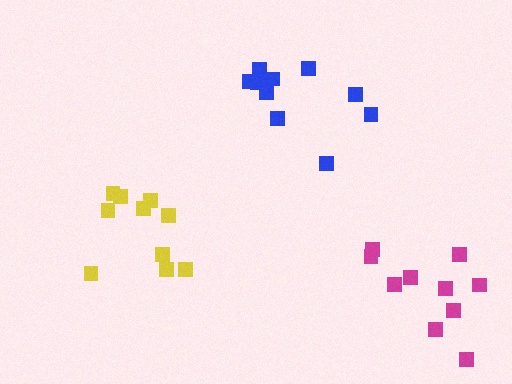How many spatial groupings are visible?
There are 3 spatial groupings.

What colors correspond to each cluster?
The clusters are colored: yellow, magenta, blue.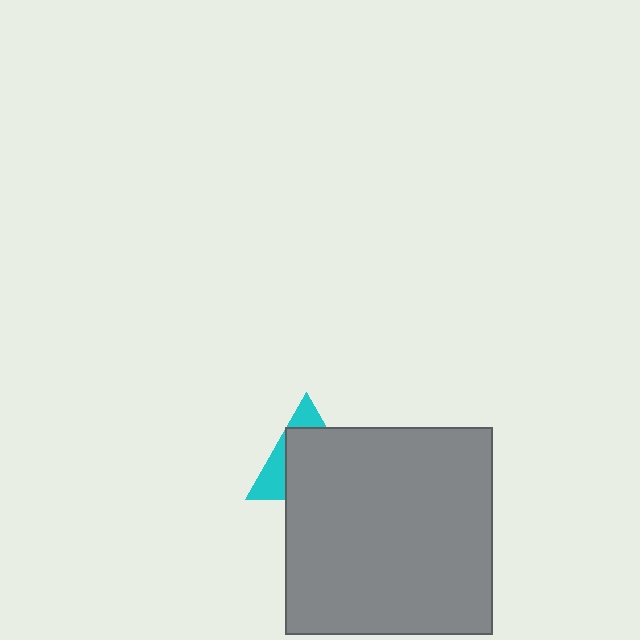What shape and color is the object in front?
The object in front is a gray square.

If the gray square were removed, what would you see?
You would see the complete cyan triangle.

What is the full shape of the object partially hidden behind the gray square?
The partially hidden object is a cyan triangle.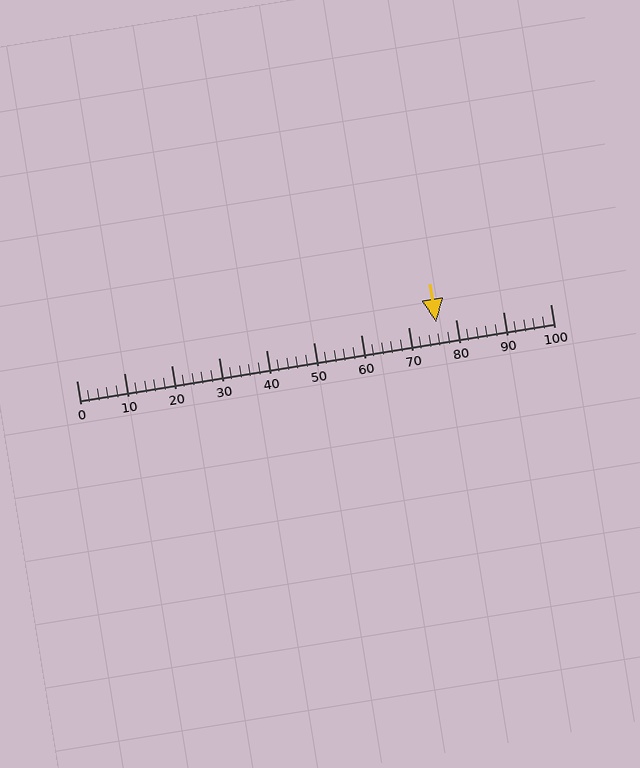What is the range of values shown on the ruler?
The ruler shows values from 0 to 100.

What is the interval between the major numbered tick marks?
The major tick marks are spaced 10 units apart.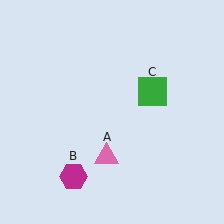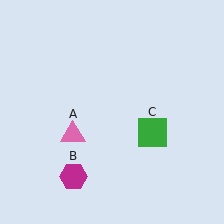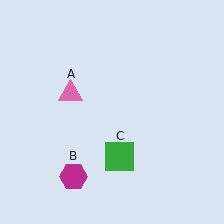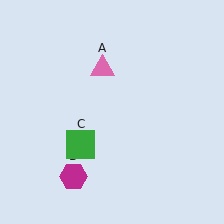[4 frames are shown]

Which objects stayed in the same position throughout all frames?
Magenta hexagon (object B) remained stationary.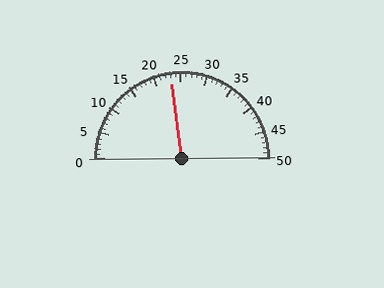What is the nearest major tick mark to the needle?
The nearest major tick mark is 25.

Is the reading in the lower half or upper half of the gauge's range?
The reading is in the lower half of the range (0 to 50).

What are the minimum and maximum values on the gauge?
The gauge ranges from 0 to 50.